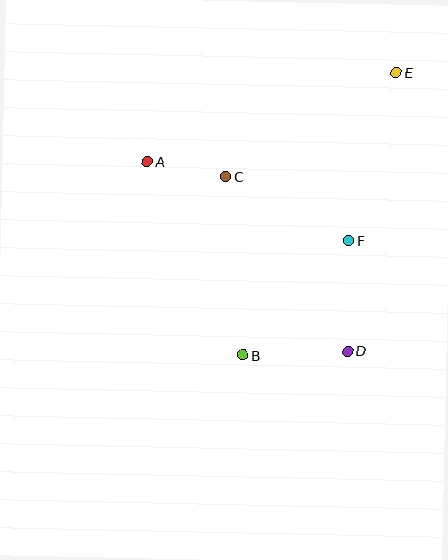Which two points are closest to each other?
Points A and C are closest to each other.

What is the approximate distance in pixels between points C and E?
The distance between C and E is approximately 200 pixels.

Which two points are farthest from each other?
Points B and E are farthest from each other.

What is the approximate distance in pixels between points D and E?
The distance between D and E is approximately 283 pixels.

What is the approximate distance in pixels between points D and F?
The distance between D and F is approximately 111 pixels.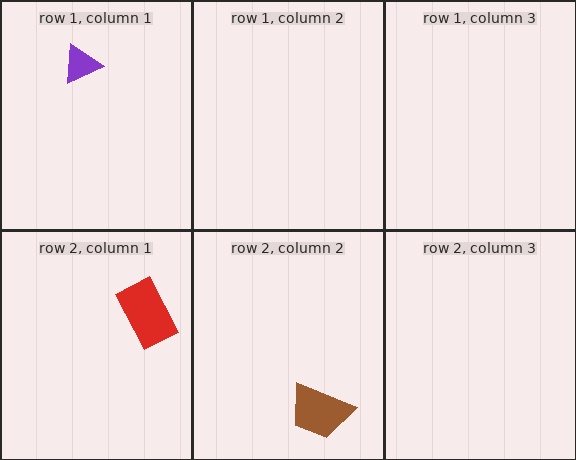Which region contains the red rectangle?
The row 2, column 1 region.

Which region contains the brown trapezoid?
The row 2, column 2 region.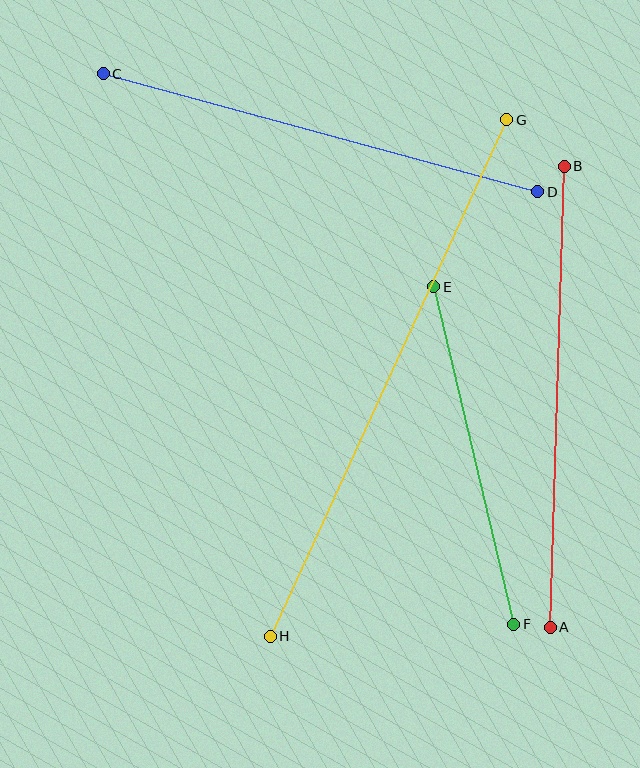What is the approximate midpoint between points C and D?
The midpoint is at approximately (320, 133) pixels.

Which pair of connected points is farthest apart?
Points G and H are farthest apart.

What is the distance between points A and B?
The distance is approximately 462 pixels.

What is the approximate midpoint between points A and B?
The midpoint is at approximately (557, 397) pixels.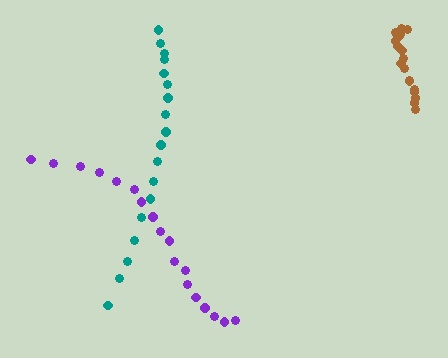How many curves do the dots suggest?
There are 3 distinct paths.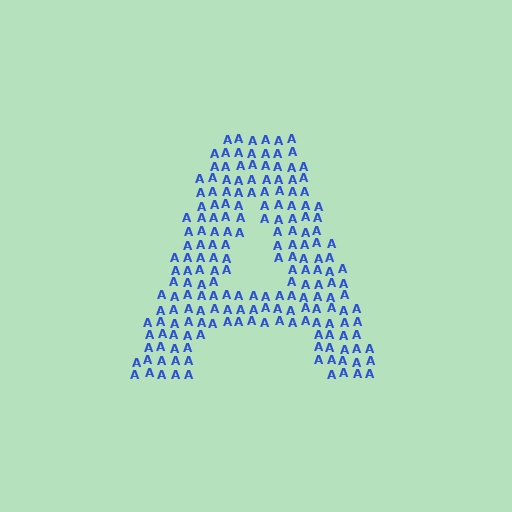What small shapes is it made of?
It is made of small letter A's.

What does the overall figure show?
The overall figure shows the letter A.